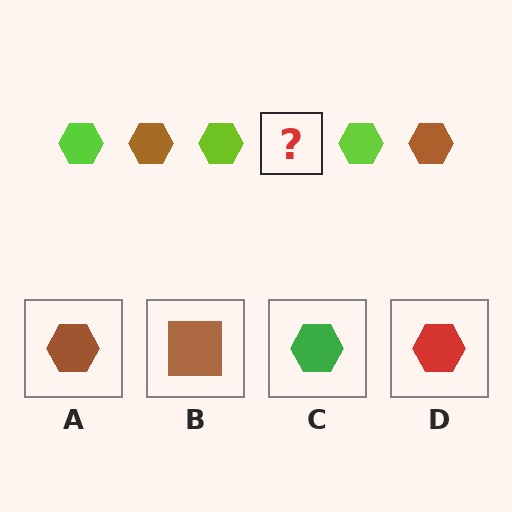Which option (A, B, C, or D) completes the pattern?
A.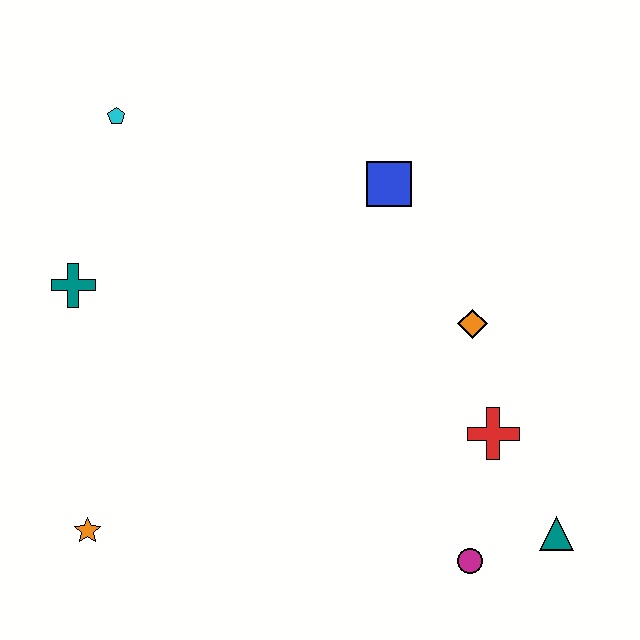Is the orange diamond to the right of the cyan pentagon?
Yes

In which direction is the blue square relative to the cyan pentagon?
The blue square is to the right of the cyan pentagon.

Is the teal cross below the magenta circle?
No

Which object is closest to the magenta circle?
The teal triangle is closest to the magenta circle.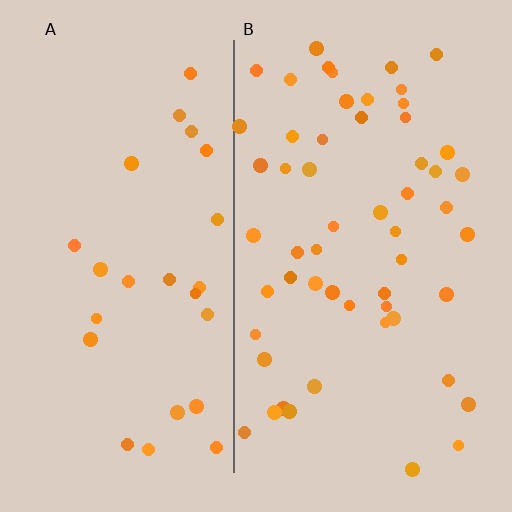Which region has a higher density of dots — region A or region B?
B (the right).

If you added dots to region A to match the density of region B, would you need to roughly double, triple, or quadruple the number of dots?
Approximately double.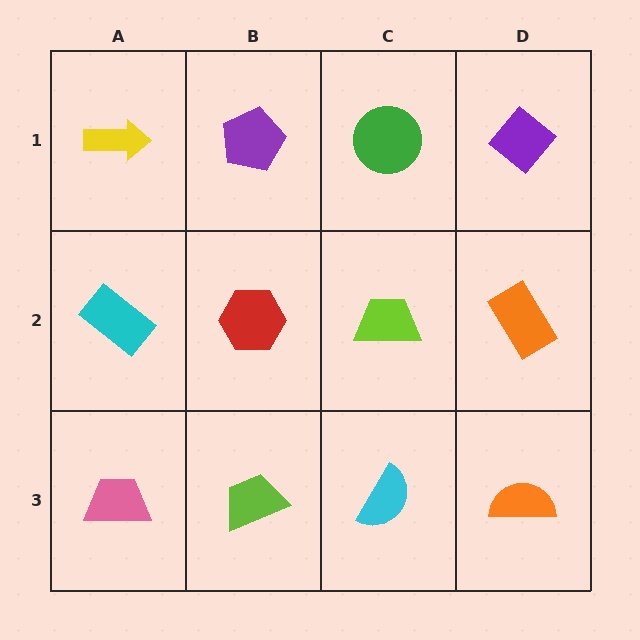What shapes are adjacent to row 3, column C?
A lime trapezoid (row 2, column C), a lime trapezoid (row 3, column B), an orange semicircle (row 3, column D).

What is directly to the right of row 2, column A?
A red hexagon.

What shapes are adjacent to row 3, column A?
A cyan rectangle (row 2, column A), a lime trapezoid (row 3, column B).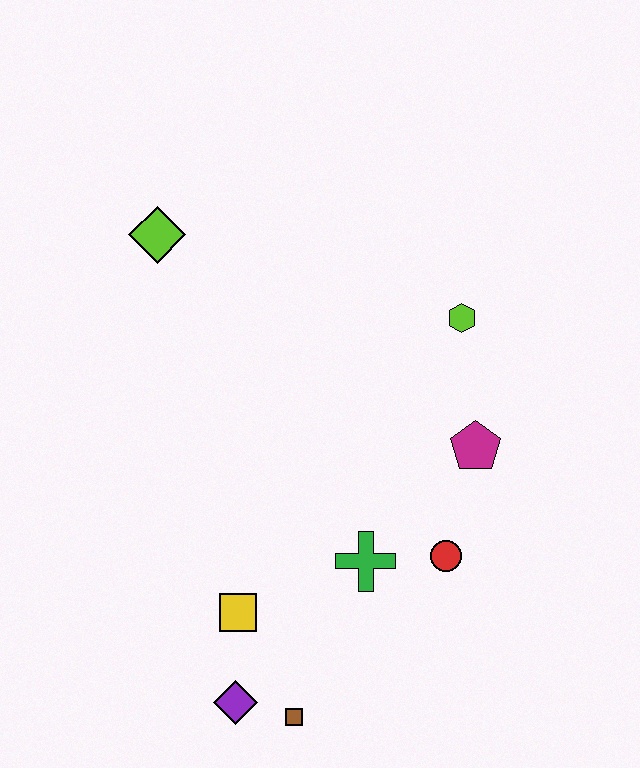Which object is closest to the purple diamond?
The brown square is closest to the purple diamond.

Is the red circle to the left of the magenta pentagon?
Yes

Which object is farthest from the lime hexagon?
The purple diamond is farthest from the lime hexagon.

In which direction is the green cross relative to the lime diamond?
The green cross is below the lime diamond.